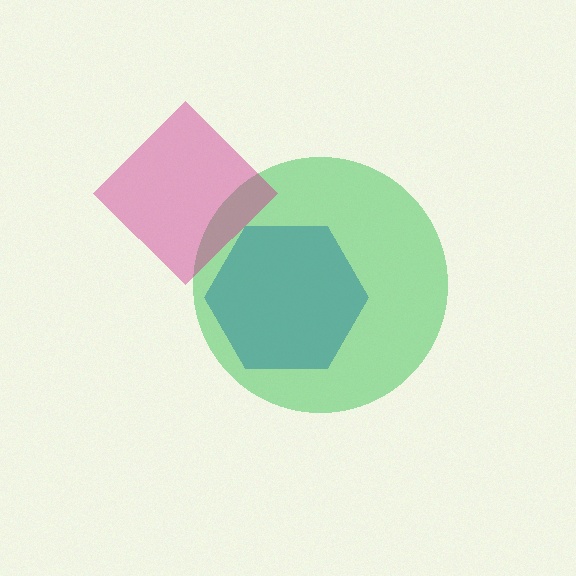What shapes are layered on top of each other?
The layered shapes are: a blue hexagon, a green circle, a magenta diamond.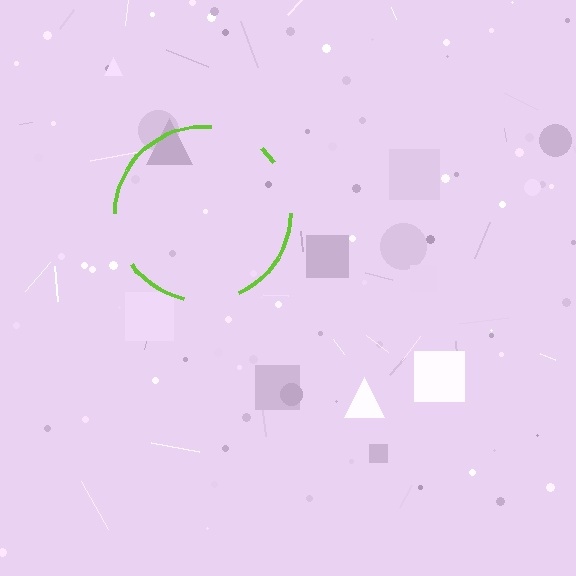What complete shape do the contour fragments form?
The contour fragments form a circle.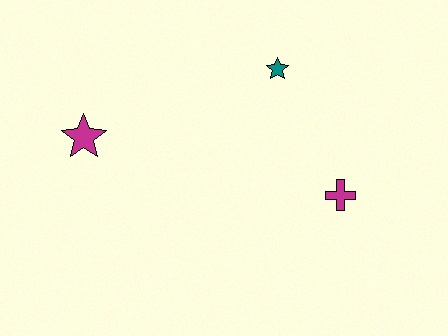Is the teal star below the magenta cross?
No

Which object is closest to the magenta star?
The teal star is closest to the magenta star.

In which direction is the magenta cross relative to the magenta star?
The magenta cross is to the right of the magenta star.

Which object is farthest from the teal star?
The magenta star is farthest from the teal star.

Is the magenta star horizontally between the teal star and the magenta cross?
No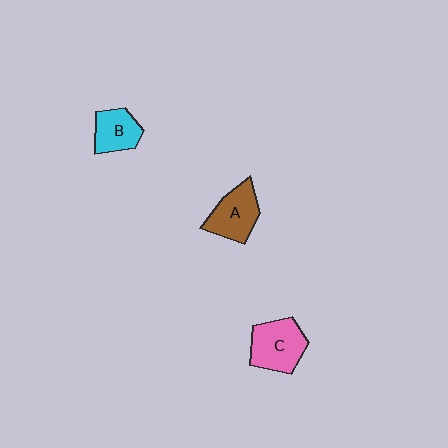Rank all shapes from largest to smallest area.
From largest to smallest: C (pink), A (brown), B (cyan).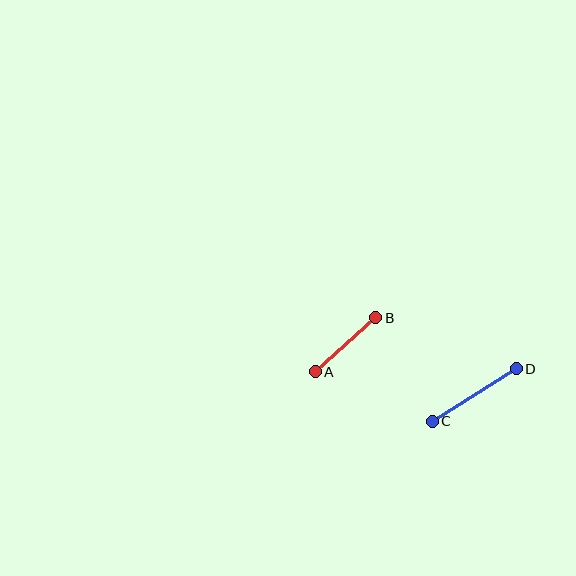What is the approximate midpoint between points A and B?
The midpoint is at approximately (345, 345) pixels.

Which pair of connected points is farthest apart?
Points C and D are farthest apart.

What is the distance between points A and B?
The distance is approximately 81 pixels.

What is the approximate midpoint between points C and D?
The midpoint is at approximately (474, 395) pixels.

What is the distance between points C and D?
The distance is approximately 99 pixels.